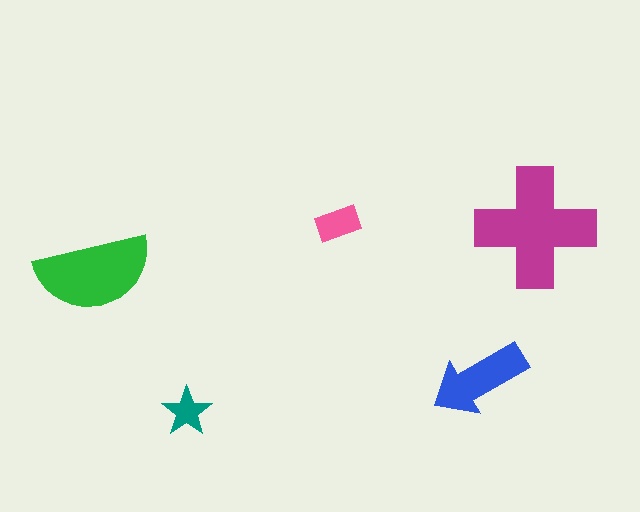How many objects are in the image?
There are 5 objects in the image.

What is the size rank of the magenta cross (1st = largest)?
1st.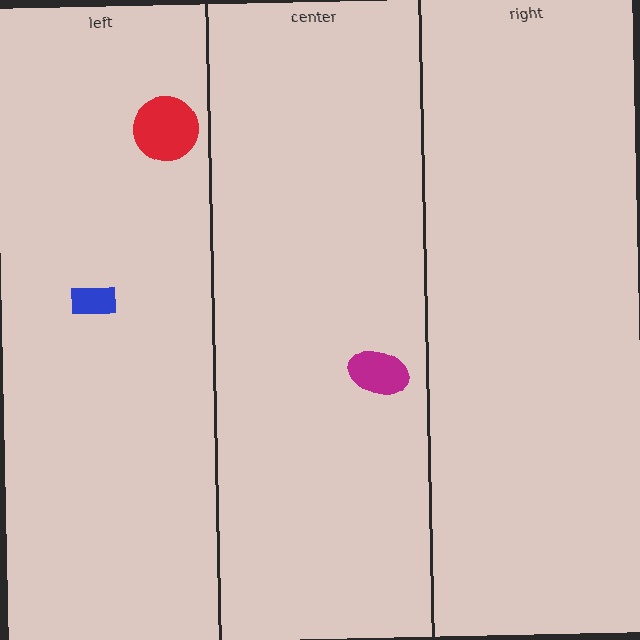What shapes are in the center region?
The magenta ellipse.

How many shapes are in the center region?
1.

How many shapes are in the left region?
2.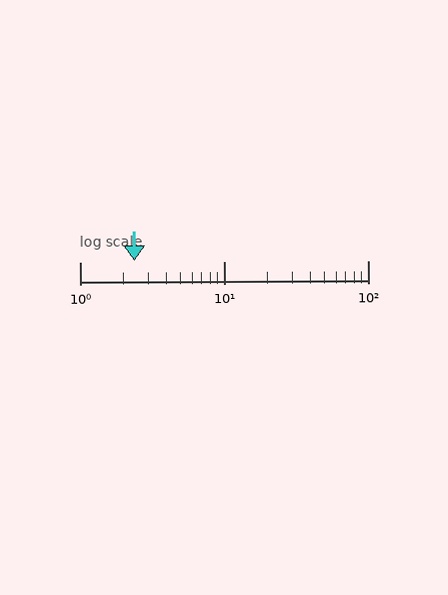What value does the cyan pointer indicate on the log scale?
The pointer indicates approximately 2.4.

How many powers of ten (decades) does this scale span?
The scale spans 2 decades, from 1 to 100.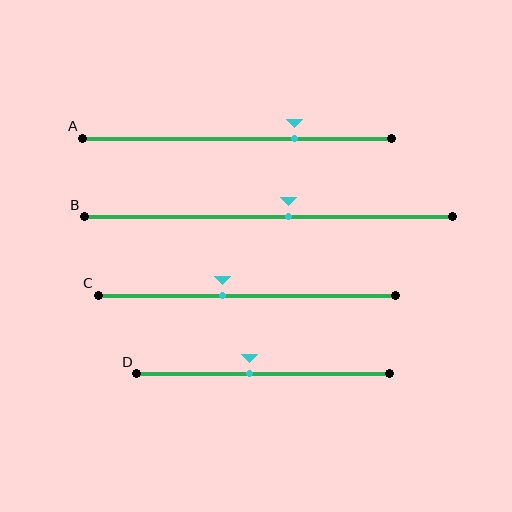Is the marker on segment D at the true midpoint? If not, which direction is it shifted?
No, the marker on segment D is shifted to the left by about 5% of the segment length.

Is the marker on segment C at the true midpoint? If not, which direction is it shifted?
No, the marker on segment C is shifted to the left by about 8% of the segment length.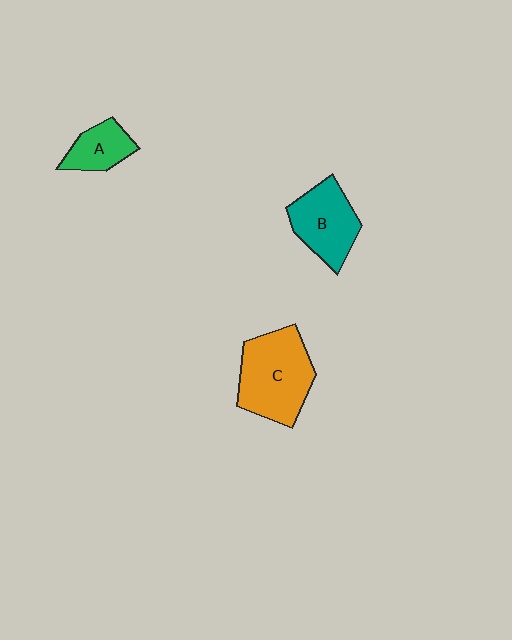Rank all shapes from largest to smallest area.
From largest to smallest: C (orange), B (teal), A (green).